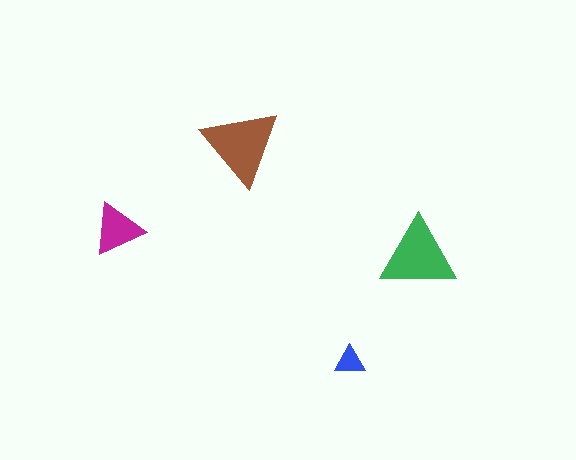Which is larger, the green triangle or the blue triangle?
The green one.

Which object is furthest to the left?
The magenta triangle is leftmost.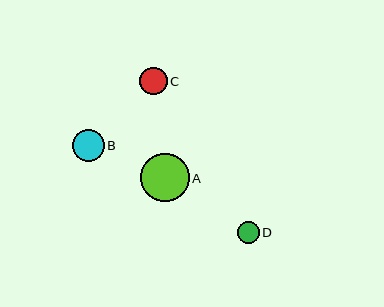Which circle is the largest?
Circle A is the largest with a size of approximately 48 pixels.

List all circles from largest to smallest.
From largest to smallest: A, B, C, D.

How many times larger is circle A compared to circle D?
Circle A is approximately 2.2 times the size of circle D.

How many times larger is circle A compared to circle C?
Circle A is approximately 1.7 times the size of circle C.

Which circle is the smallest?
Circle D is the smallest with a size of approximately 22 pixels.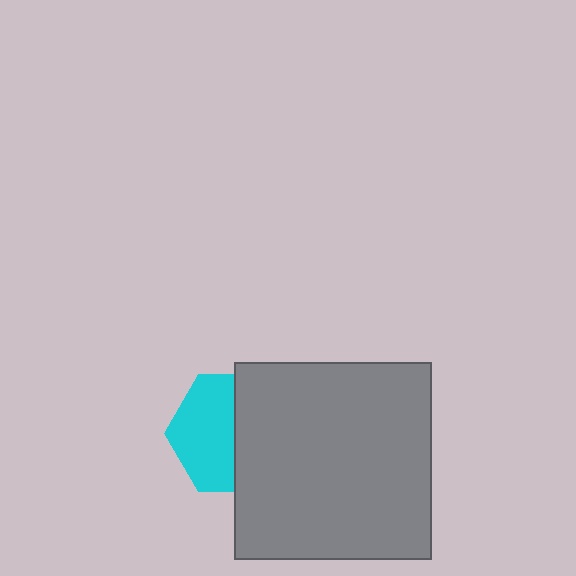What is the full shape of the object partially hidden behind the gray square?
The partially hidden object is a cyan hexagon.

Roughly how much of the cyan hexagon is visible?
About half of it is visible (roughly 51%).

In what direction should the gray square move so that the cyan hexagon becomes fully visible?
The gray square should move right. That is the shortest direction to clear the overlap and leave the cyan hexagon fully visible.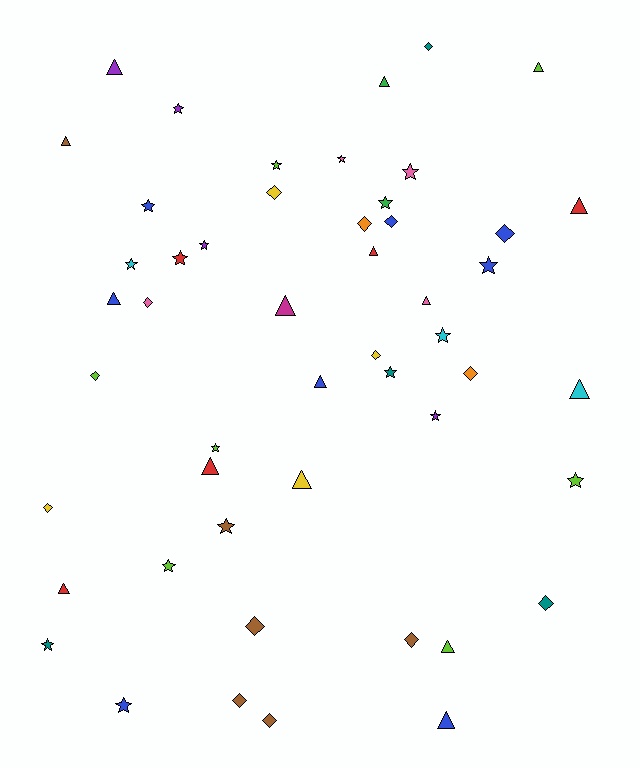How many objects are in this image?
There are 50 objects.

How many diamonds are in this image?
There are 15 diamonds.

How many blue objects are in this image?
There are 8 blue objects.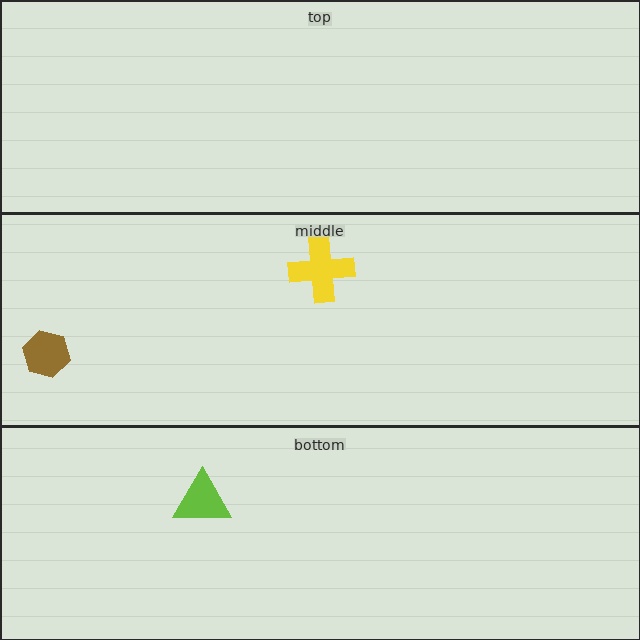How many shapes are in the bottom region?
1.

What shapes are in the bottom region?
The lime triangle.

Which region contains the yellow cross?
The middle region.